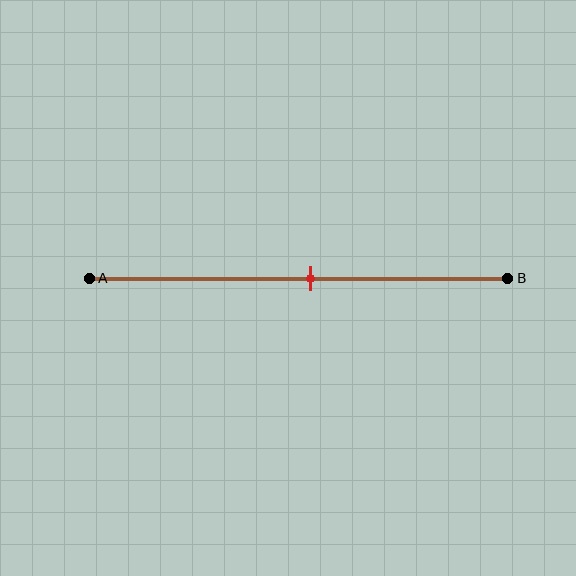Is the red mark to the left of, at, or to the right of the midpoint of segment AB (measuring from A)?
The red mark is approximately at the midpoint of segment AB.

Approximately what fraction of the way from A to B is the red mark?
The red mark is approximately 55% of the way from A to B.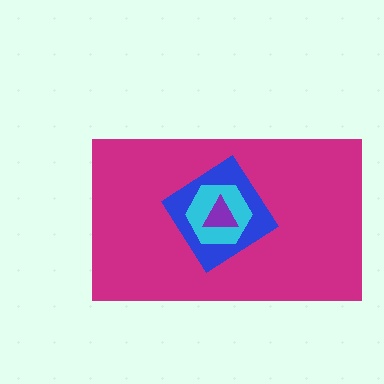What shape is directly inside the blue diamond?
The cyan hexagon.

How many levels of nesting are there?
4.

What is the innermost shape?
The purple triangle.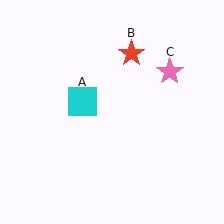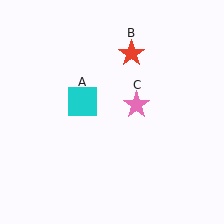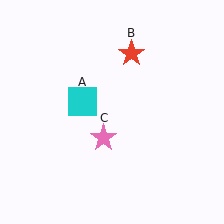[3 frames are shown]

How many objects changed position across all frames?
1 object changed position: pink star (object C).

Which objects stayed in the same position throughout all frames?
Cyan square (object A) and red star (object B) remained stationary.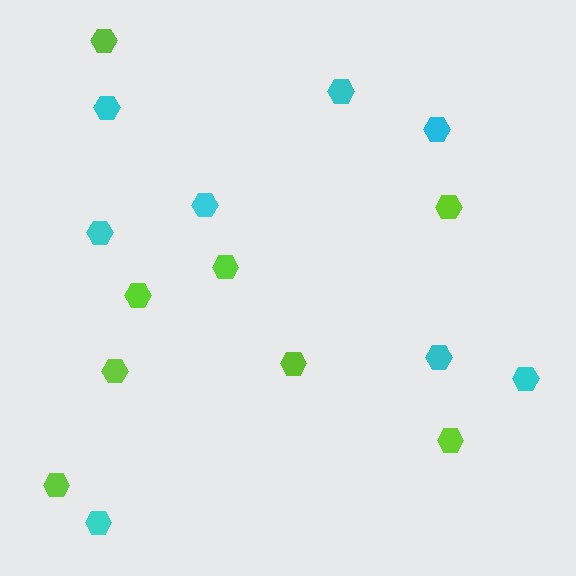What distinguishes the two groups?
There are 2 groups: one group of cyan hexagons (8) and one group of lime hexagons (8).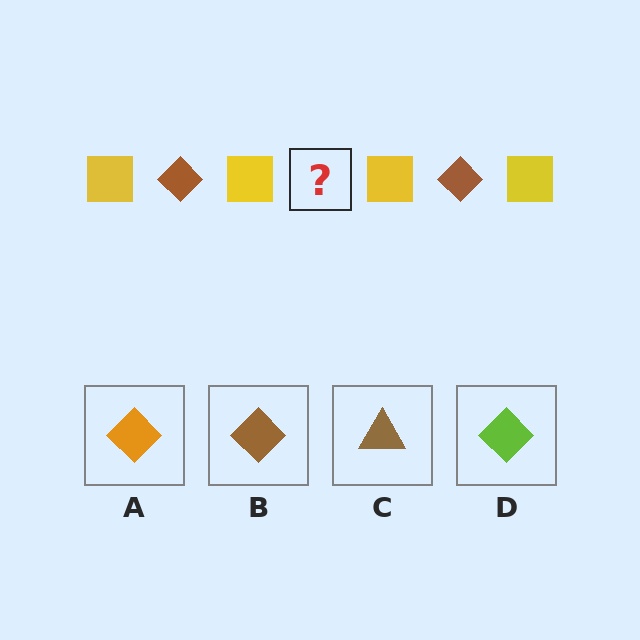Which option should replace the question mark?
Option B.